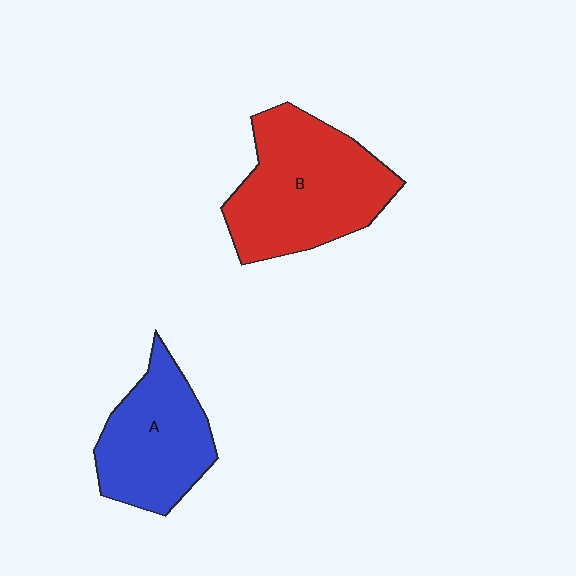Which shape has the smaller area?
Shape A (blue).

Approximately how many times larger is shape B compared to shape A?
Approximately 1.4 times.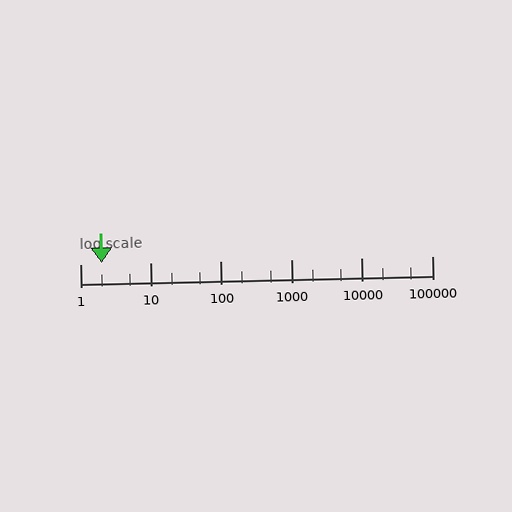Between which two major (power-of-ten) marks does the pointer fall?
The pointer is between 1 and 10.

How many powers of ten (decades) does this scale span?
The scale spans 5 decades, from 1 to 100000.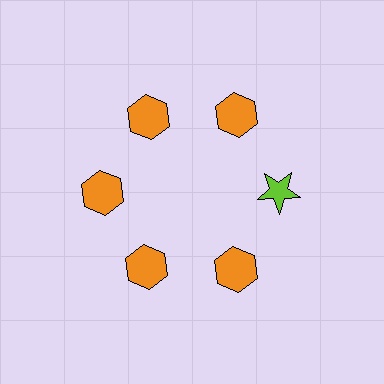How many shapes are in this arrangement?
There are 6 shapes arranged in a ring pattern.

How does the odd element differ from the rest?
It differs in both color (lime instead of orange) and shape (star instead of hexagon).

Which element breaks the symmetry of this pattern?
The lime star at roughly the 3 o'clock position breaks the symmetry. All other shapes are orange hexagons.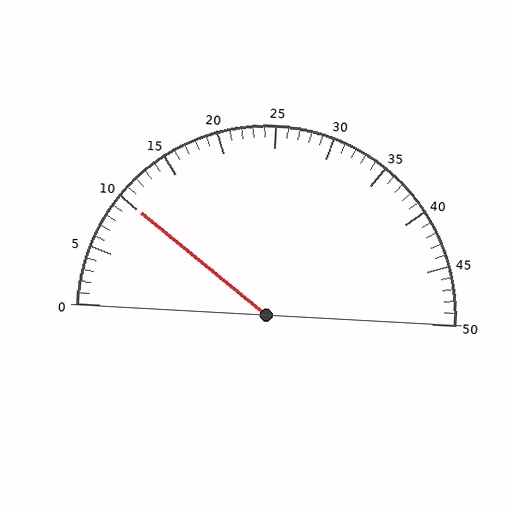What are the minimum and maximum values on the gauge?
The gauge ranges from 0 to 50.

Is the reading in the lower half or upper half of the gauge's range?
The reading is in the lower half of the range (0 to 50).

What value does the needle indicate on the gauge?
The needle indicates approximately 10.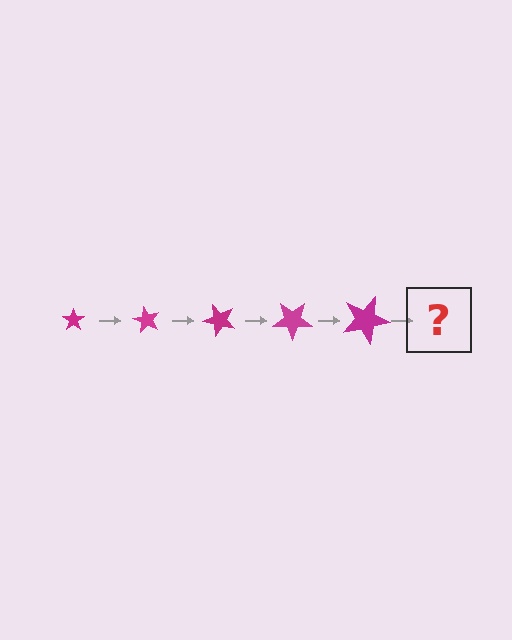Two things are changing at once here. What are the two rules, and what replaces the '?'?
The two rules are that the star grows larger each step and it rotates 60 degrees each step. The '?' should be a star, larger than the previous one and rotated 300 degrees from the start.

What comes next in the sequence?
The next element should be a star, larger than the previous one and rotated 300 degrees from the start.